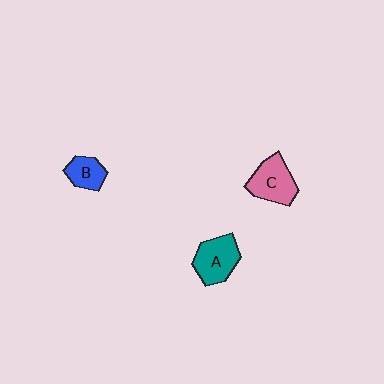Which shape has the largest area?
Shape A (teal).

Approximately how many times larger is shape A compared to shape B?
Approximately 1.6 times.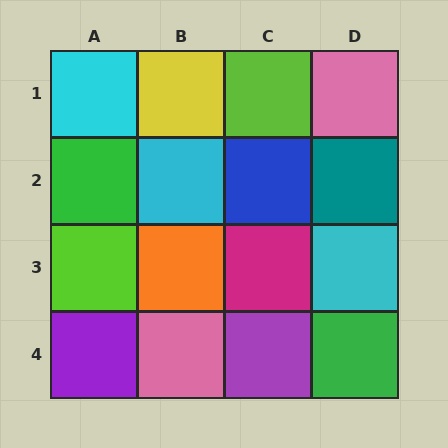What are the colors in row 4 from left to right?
Purple, pink, purple, green.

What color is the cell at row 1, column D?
Pink.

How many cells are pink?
2 cells are pink.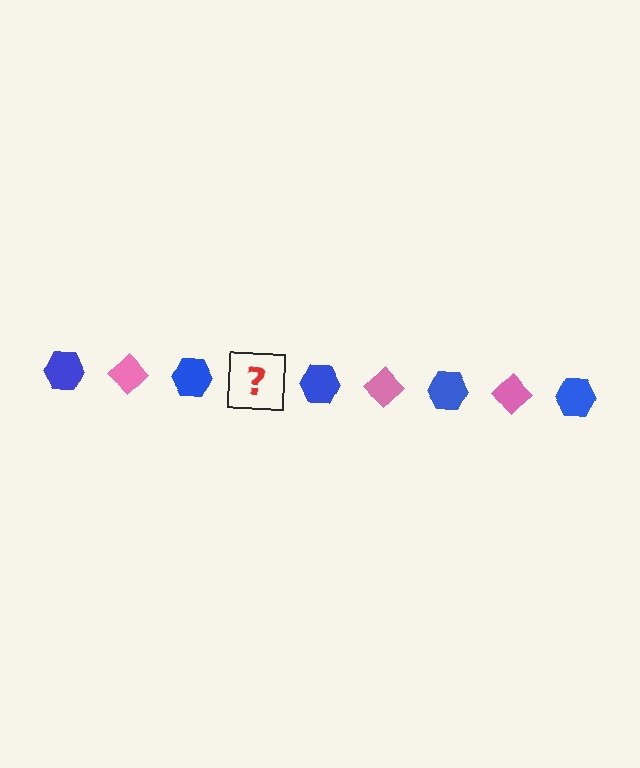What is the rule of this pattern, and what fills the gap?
The rule is that the pattern alternates between blue hexagon and pink diamond. The gap should be filled with a pink diamond.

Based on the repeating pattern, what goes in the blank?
The blank should be a pink diamond.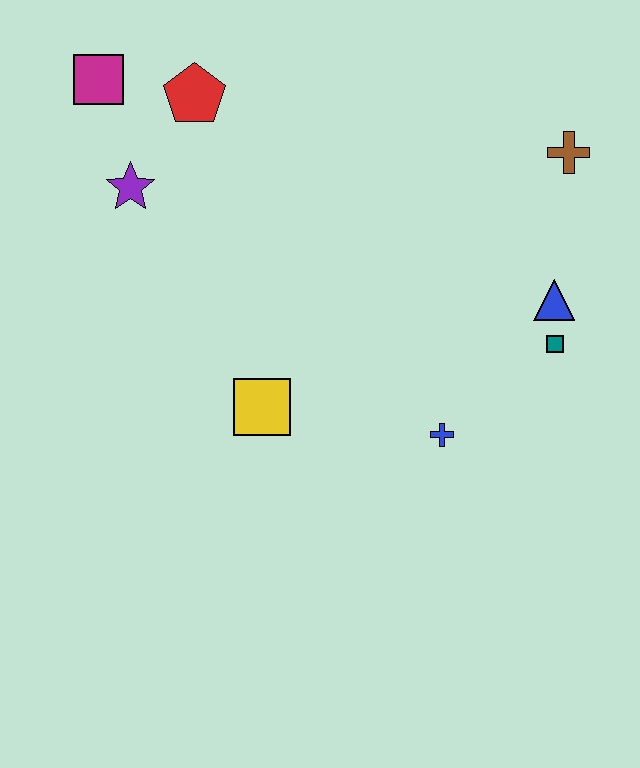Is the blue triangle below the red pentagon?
Yes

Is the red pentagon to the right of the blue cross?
No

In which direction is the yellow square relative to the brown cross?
The yellow square is to the left of the brown cross.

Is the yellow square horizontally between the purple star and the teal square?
Yes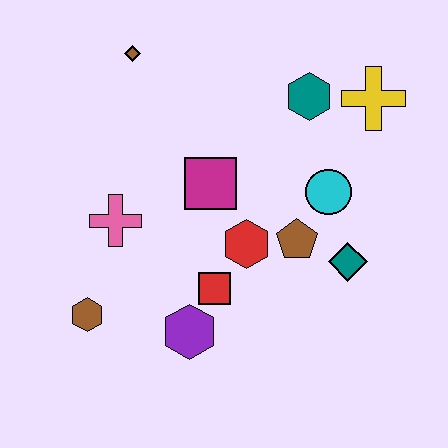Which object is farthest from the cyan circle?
The brown hexagon is farthest from the cyan circle.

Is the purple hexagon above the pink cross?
No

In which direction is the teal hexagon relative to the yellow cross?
The teal hexagon is to the left of the yellow cross.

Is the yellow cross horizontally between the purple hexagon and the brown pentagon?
No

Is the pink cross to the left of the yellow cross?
Yes